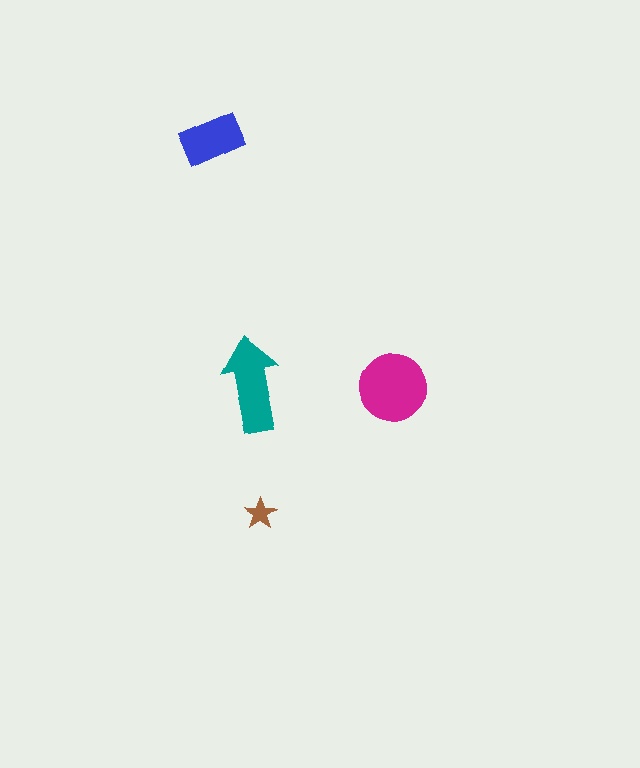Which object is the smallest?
The brown star.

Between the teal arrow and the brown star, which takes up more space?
The teal arrow.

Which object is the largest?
The magenta circle.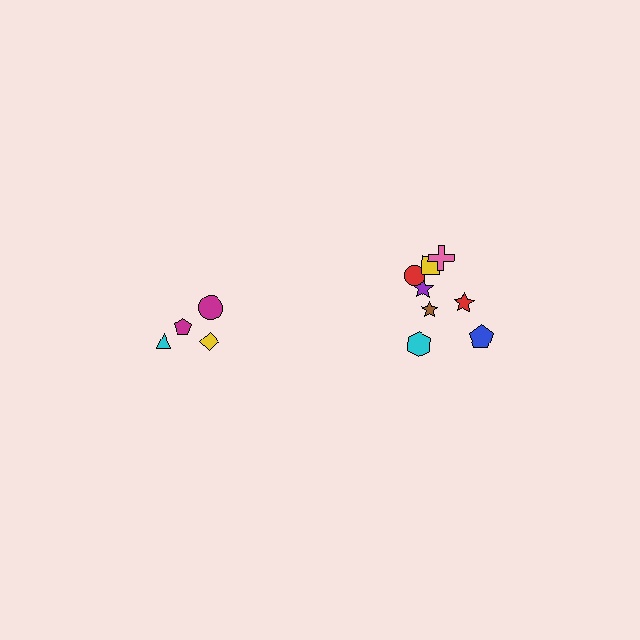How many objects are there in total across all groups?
There are 12 objects.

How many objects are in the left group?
There are 4 objects.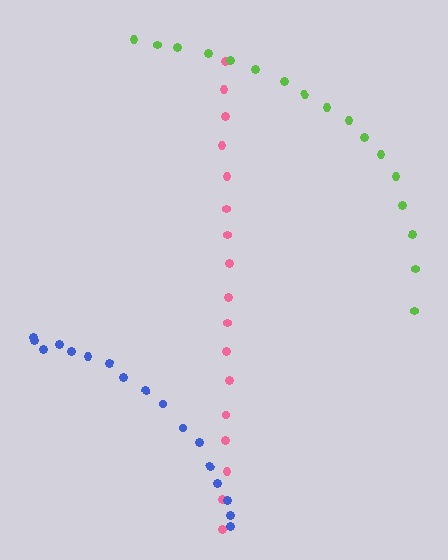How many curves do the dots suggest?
There are 3 distinct paths.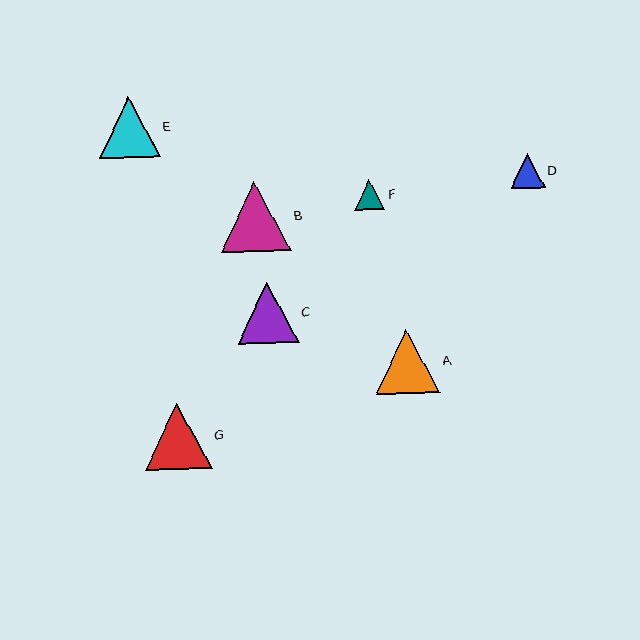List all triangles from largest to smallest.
From largest to smallest: B, G, A, E, C, D, F.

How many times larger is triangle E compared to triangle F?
Triangle E is approximately 2.0 times the size of triangle F.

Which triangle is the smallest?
Triangle F is the smallest with a size of approximately 30 pixels.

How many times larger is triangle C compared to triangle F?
Triangle C is approximately 2.0 times the size of triangle F.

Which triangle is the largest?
Triangle B is the largest with a size of approximately 70 pixels.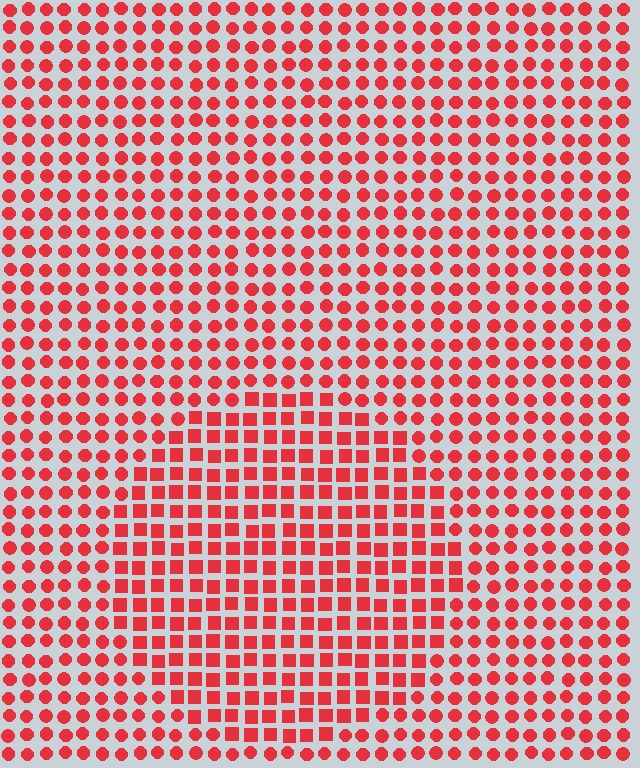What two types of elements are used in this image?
The image uses squares inside the circle region and circles outside it.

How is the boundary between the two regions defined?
The boundary is defined by a change in element shape: squares inside vs. circles outside. All elements share the same color and spacing.